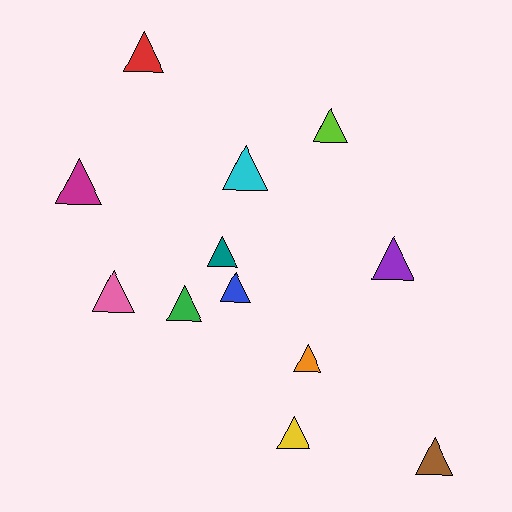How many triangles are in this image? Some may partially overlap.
There are 12 triangles.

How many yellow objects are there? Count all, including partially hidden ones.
There is 1 yellow object.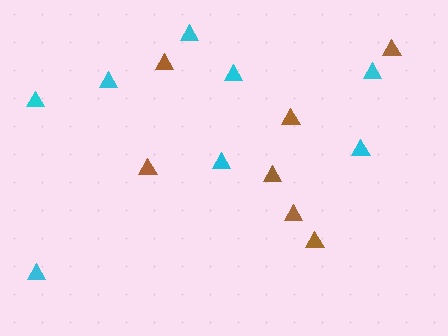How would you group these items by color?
There are 2 groups: one group of brown triangles (7) and one group of cyan triangles (8).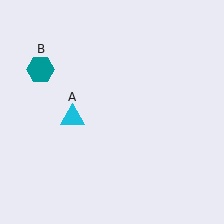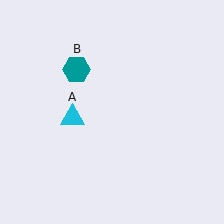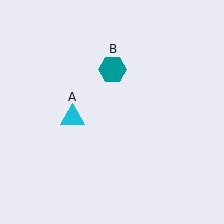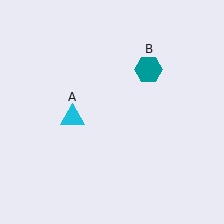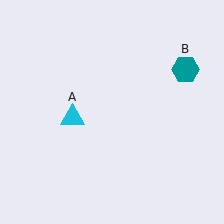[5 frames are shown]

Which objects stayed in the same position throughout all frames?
Cyan triangle (object A) remained stationary.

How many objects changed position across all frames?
1 object changed position: teal hexagon (object B).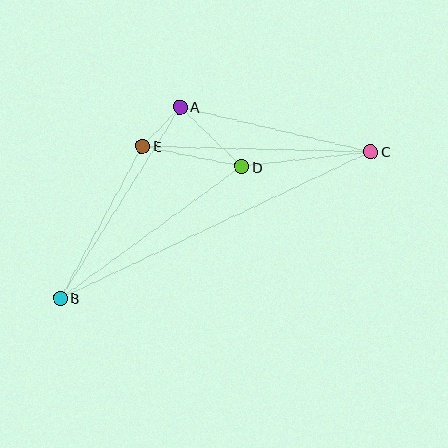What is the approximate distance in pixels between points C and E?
The distance between C and E is approximately 228 pixels.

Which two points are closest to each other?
Points A and E are closest to each other.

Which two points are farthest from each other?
Points B and C are farthest from each other.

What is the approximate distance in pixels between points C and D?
The distance between C and D is approximately 130 pixels.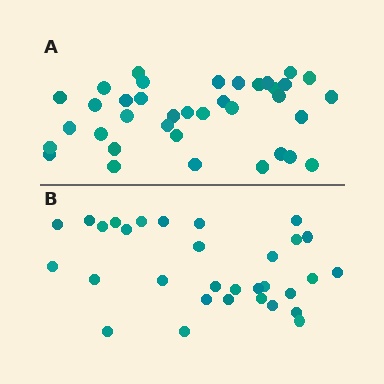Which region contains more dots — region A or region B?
Region A (the top region) has more dots.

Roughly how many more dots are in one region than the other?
Region A has about 6 more dots than region B.